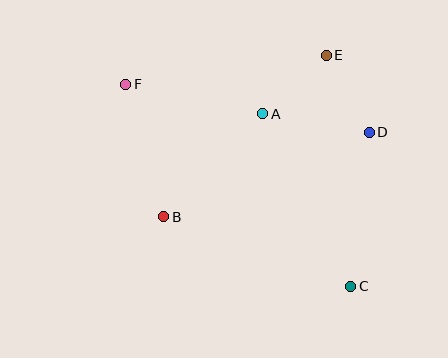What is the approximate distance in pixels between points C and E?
The distance between C and E is approximately 232 pixels.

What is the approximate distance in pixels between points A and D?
The distance between A and D is approximately 108 pixels.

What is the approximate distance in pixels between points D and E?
The distance between D and E is approximately 88 pixels.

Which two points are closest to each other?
Points A and E are closest to each other.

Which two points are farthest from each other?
Points C and F are farthest from each other.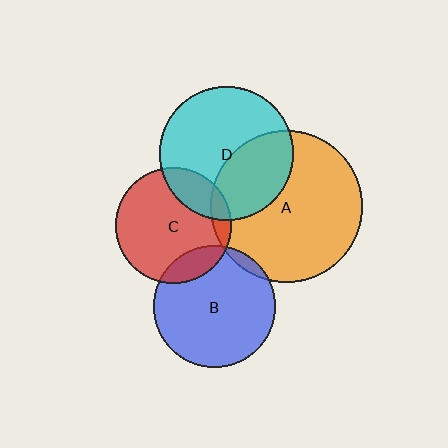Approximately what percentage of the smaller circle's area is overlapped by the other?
Approximately 35%.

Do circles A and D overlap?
Yes.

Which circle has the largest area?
Circle A (orange).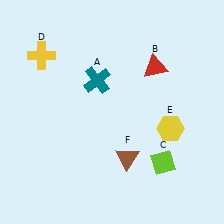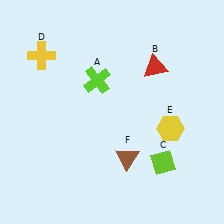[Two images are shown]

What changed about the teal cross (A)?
In Image 1, A is teal. In Image 2, it changed to lime.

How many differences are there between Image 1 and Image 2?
There is 1 difference between the two images.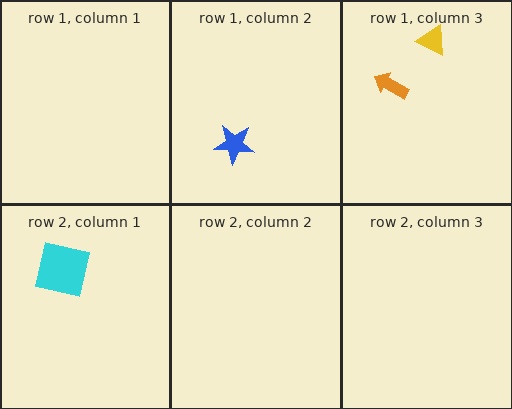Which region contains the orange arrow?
The row 1, column 3 region.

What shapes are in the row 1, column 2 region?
The blue star.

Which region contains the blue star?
The row 1, column 2 region.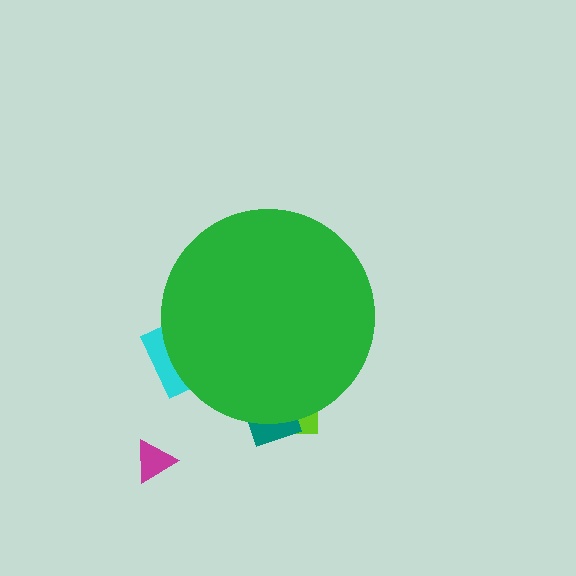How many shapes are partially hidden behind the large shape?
3 shapes are partially hidden.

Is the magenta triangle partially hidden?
No, the magenta triangle is fully visible.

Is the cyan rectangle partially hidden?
Yes, the cyan rectangle is partially hidden behind the green circle.